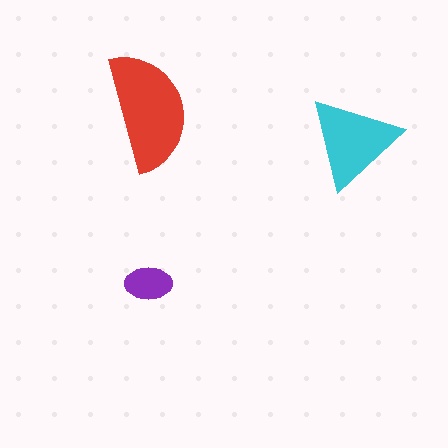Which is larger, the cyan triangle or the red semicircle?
The red semicircle.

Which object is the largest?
The red semicircle.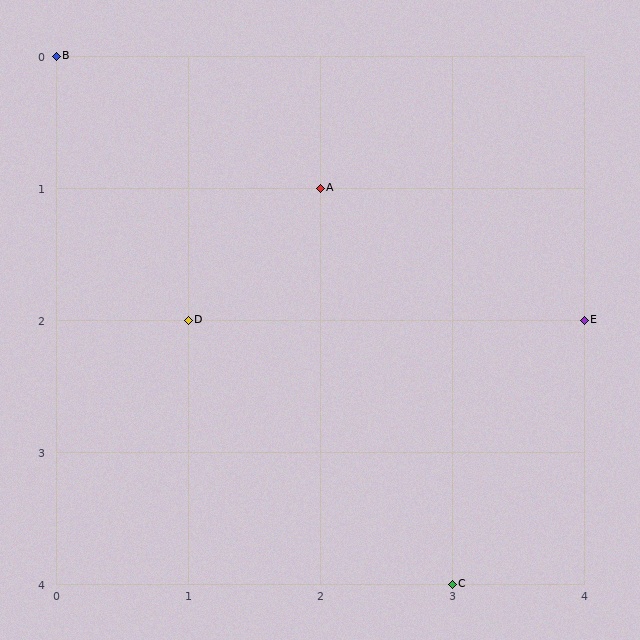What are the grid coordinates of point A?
Point A is at grid coordinates (2, 1).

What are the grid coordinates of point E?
Point E is at grid coordinates (4, 2).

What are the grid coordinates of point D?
Point D is at grid coordinates (1, 2).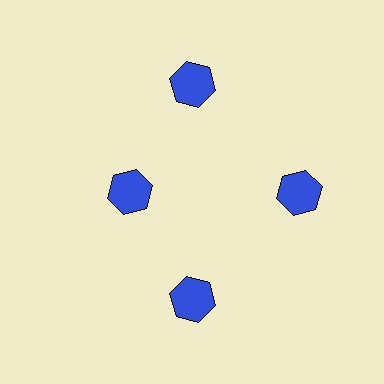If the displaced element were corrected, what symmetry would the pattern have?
It would have 4-fold rotational symmetry — the pattern would map onto itself every 90 degrees.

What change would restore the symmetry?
The symmetry would be restored by moving it outward, back onto the ring so that all 4 hexagons sit at equal angles and equal distance from the center.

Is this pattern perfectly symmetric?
No. The 4 blue hexagons are arranged in a ring, but one element near the 9 o'clock position is pulled inward toward the center, breaking the 4-fold rotational symmetry.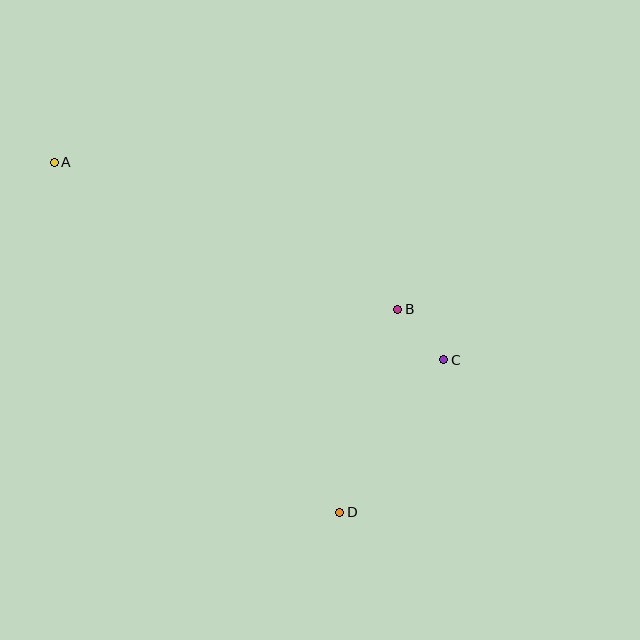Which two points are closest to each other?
Points B and C are closest to each other.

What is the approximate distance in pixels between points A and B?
The distance between A and B is approximately 374 pixels.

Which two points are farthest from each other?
Points A and D are farthest from each other.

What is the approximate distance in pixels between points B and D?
The distance between B and D is approximately 211 pixels.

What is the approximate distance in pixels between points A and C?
The distance between A and C is approximately 437 pixels.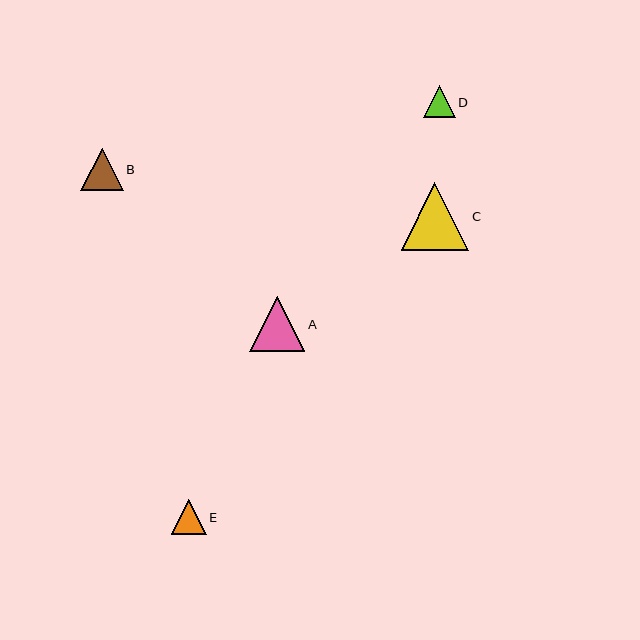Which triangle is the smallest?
Triangle D is the smallest with a size of approximately 32 pixels.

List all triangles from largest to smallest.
From largest to smallest: C, A, B, E, D.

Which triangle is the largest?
Triangle C is the largest with a size of approximately 68 pixels.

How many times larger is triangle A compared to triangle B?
Triangle A is approximately 1.3 times the size of triangle B.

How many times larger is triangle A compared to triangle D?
Triangle A is approximately 1.7 times the size of triangle D.